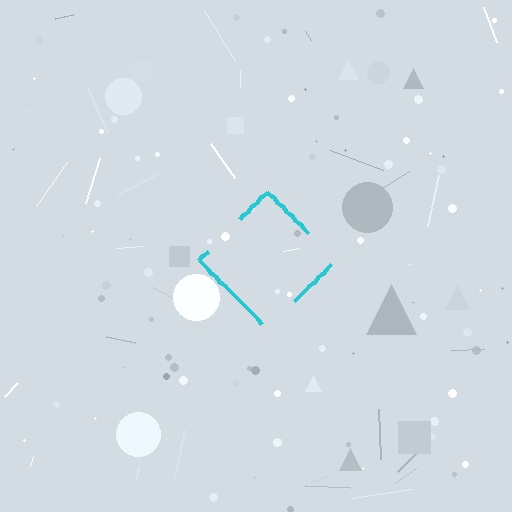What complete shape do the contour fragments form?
The contour fragments form a diamond.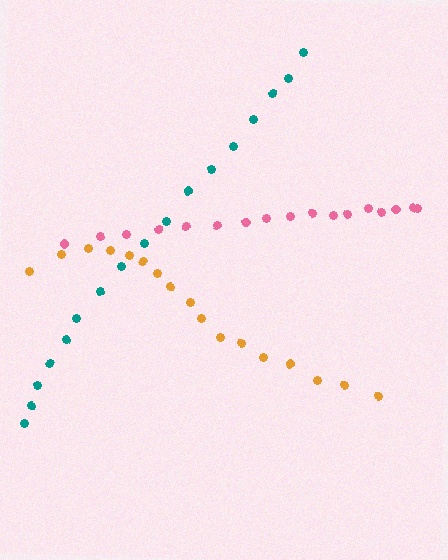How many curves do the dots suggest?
There are 3 distinct paths.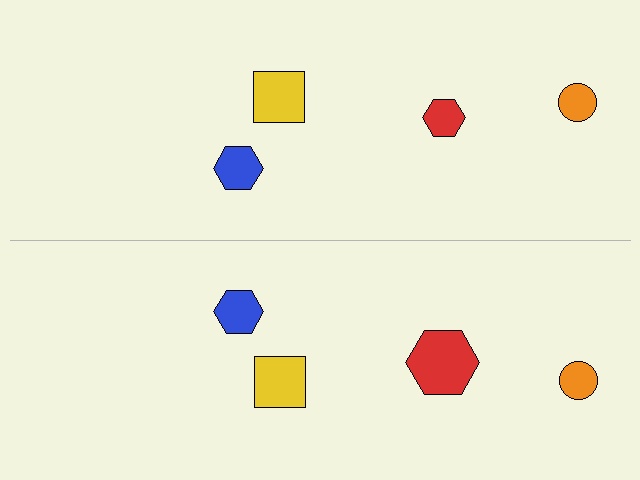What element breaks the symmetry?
The red hexagon on the bottom side has a different size than its mirror counterpart.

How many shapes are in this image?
There are 8 shapes in this image.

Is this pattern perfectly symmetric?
No, the pattern is not perfectly symmetric. The red hexagon on the bottom side has a different size than its mirror counterpart.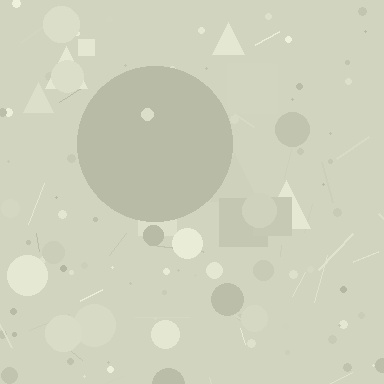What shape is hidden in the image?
A circle is hidden in the image.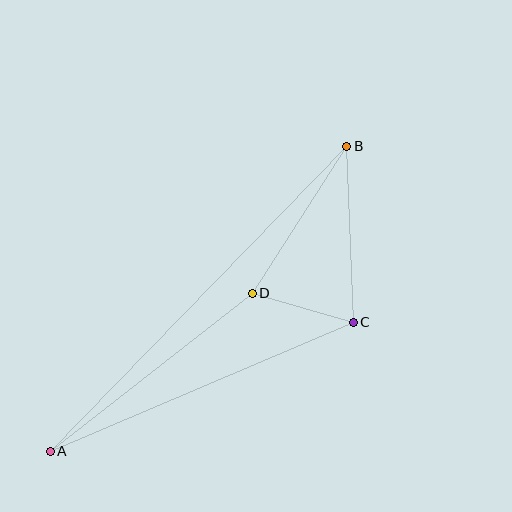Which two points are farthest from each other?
Points A and B are farthest from each other.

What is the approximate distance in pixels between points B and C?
The distance between B and C is approximately 176 pixels.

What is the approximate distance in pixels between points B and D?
The distance between B and D is approximately 175 pixels.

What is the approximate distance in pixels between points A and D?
The distance between A and D is approximately 256 pixels.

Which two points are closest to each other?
Points C and D are closest to each other.